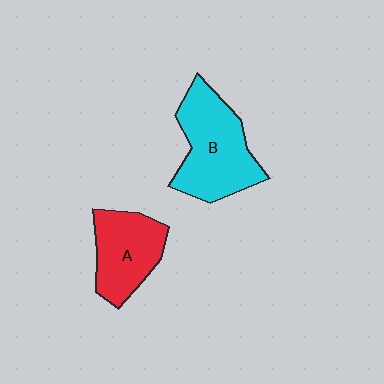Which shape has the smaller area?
Shape A (red).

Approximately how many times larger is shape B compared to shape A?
Approximately 1.4 times.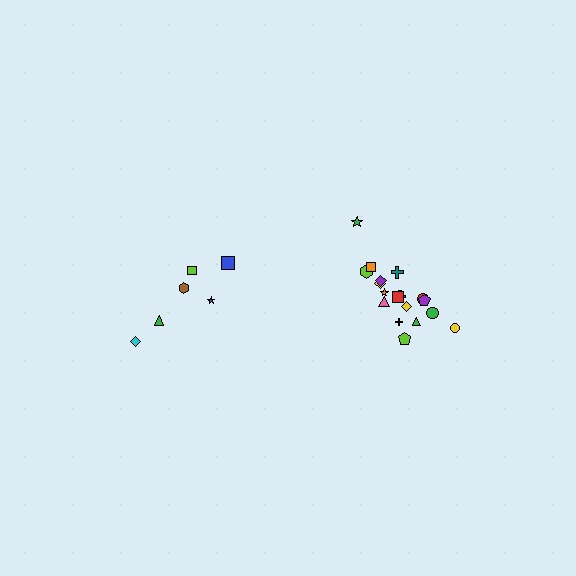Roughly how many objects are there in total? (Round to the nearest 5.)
Roughly 25 objects in total.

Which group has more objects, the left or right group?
The right group.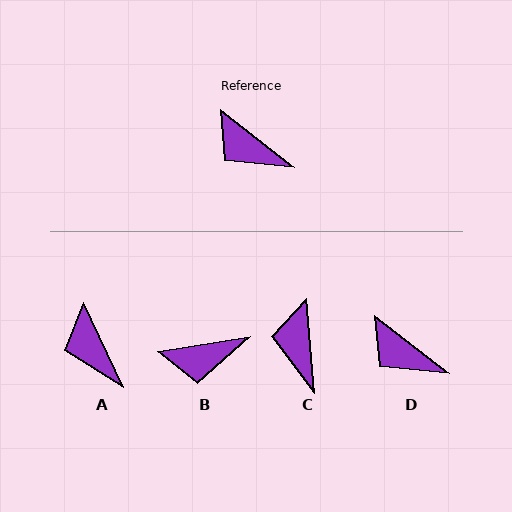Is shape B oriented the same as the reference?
No, it is off by about 47 degrees.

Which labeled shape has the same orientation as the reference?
D.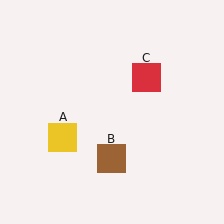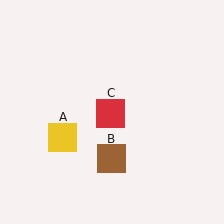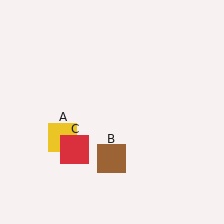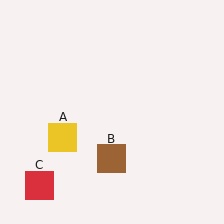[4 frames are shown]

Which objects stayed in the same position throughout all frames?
Yellow square (object A) and brown square (object B) remained stationary.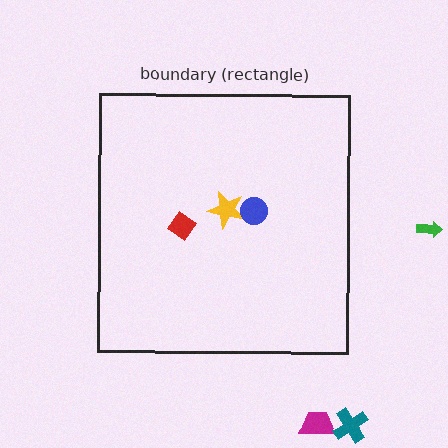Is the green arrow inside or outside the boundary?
Outside.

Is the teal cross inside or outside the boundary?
Outside.